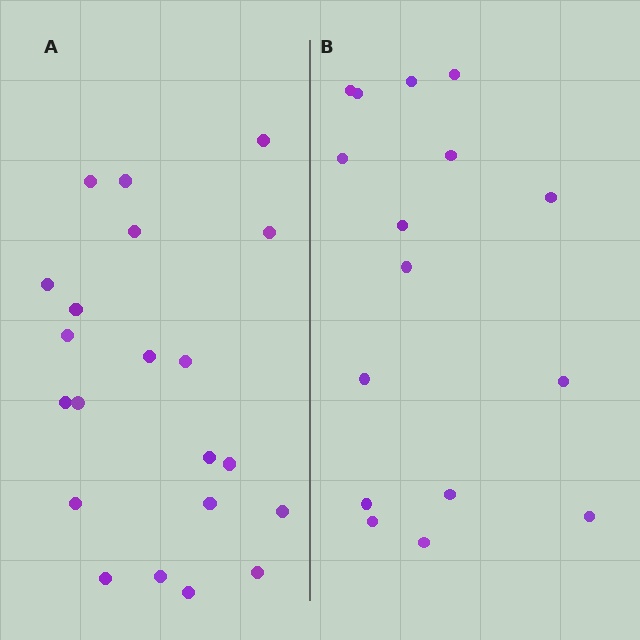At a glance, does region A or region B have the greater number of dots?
Region A (the left region) has more dots.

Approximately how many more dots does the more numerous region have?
Region A has about 5 more dots than region B.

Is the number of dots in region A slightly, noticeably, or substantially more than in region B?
Region A has noticeably more, but not dramatically so. The ratio is roughly 1.3 to 1.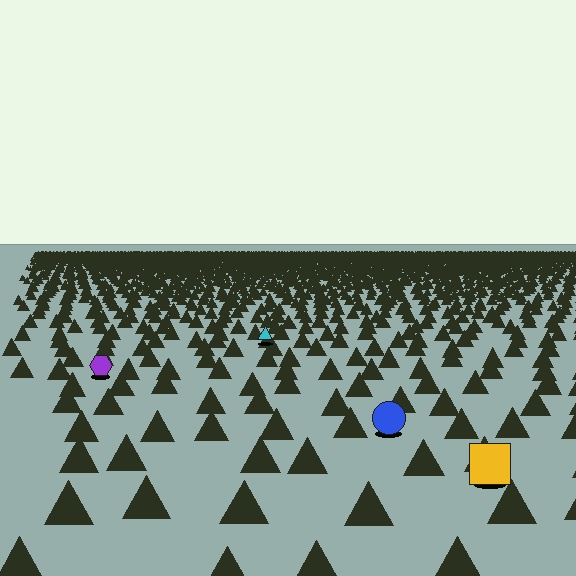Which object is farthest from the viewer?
The cyan triangle is farthest from the viewer. It appears smaller and the ground texture around it is denser.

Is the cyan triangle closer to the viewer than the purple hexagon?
No. The purple hexagon is closer — you can tell from the texture gradient: the ground texture is coarser near it.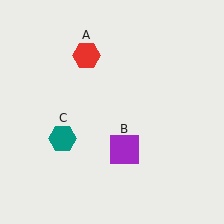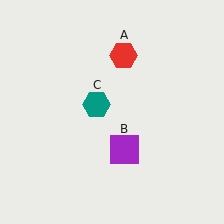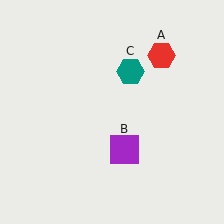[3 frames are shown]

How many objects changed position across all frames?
2 objects changed position: red hexagon (object A), teal hexagon (object C).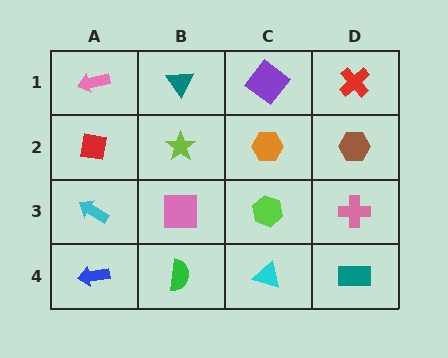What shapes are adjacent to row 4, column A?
A cyan arrow (row 3, column A), a green semicircle (row 4, column B).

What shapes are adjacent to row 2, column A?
A pink arrow (row 1, column A), a cyan arrow (row 3, column A), a lime star (row 2, column B).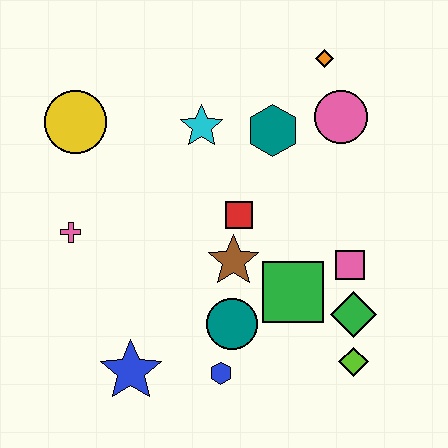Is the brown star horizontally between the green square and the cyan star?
Yes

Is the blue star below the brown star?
Yes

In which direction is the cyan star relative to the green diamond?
The cyan star is above the green diamond.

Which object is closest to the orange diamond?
The pink circle is closest to the orange diamond.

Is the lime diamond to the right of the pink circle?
Yes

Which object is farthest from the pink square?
The yellow circle is farthest from the pink square.